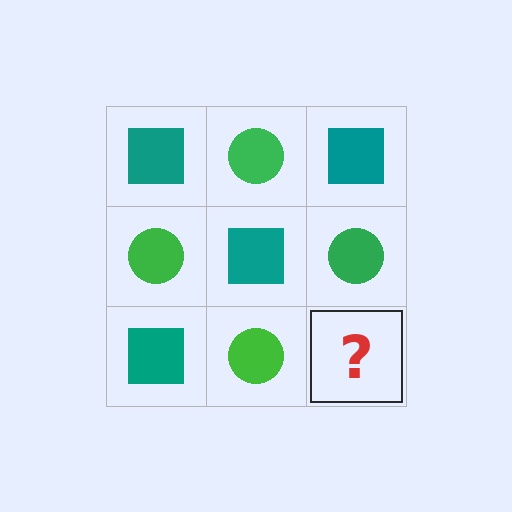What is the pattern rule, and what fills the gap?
The rule is that it alternates teal square and green circle in a checkerboard pattern. The gap should be filled with a teal square.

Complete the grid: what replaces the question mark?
The question mark should be replaced with a teal square.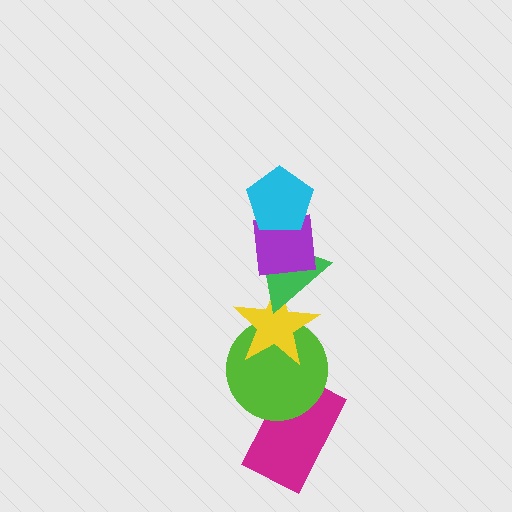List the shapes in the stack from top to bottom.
From top to bottom: the cyan pentagon, the purple square, the green triangle, the yellow star, the lime circle, the magenta rectangle.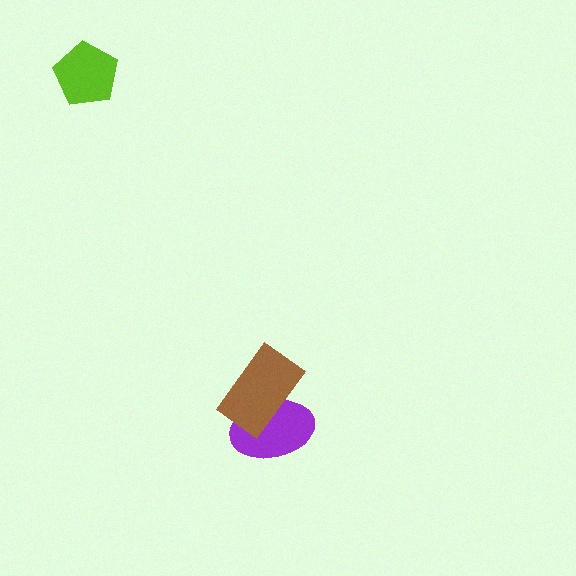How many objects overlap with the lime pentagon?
0 objects overlap with the lime pentagon.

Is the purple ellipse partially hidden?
Yes, it is partially covered by another shape.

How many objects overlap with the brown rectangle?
1 object overlaps with the brown rectangle.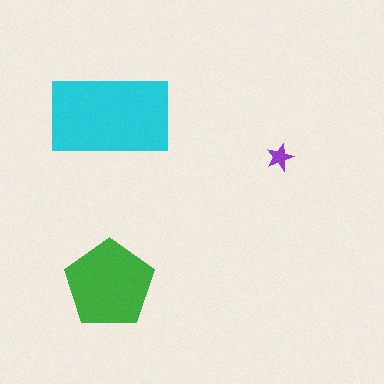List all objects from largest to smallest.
The cyan rectangle, the green pentagon, the purple star.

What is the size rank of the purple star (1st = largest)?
3rd.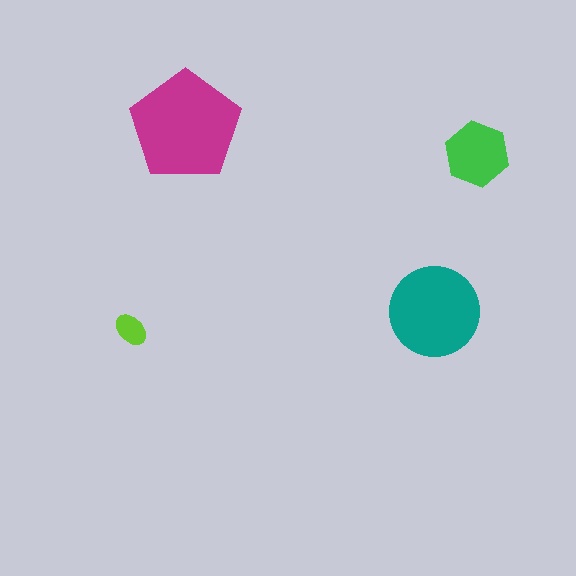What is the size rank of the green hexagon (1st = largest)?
3rd.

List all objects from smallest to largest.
The lime ellipse, the green hexagon, the teal circle, the magenta pentagon.